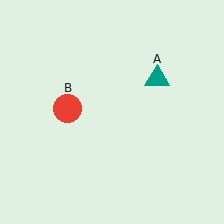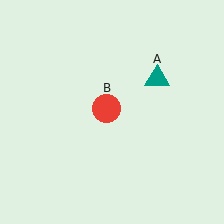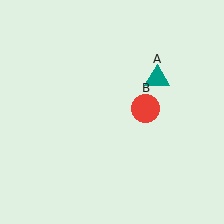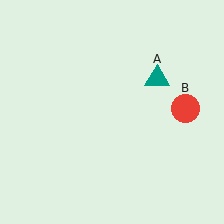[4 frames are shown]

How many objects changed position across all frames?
1 object changed position: red circle (object B).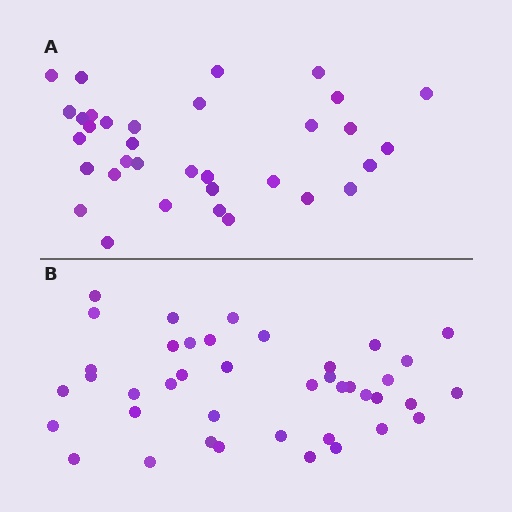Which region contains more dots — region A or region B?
Region B (the bottom region) has more dots.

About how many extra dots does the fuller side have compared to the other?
Region B has roughly 8 or so more dots than region A.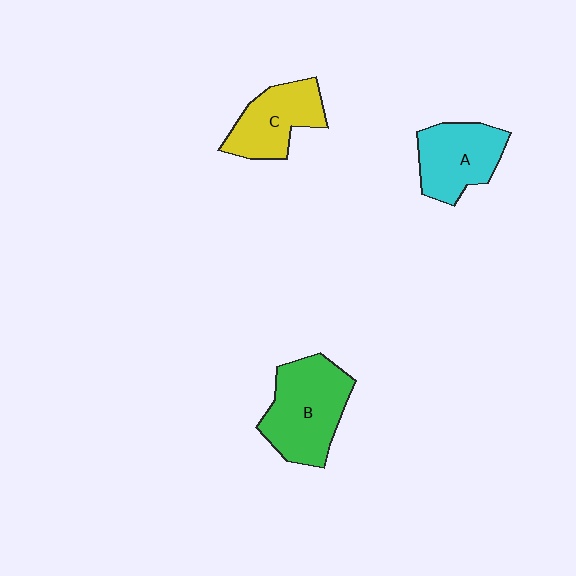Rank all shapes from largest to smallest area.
From largest to smallest: B (green), A (cyan), C (yellow).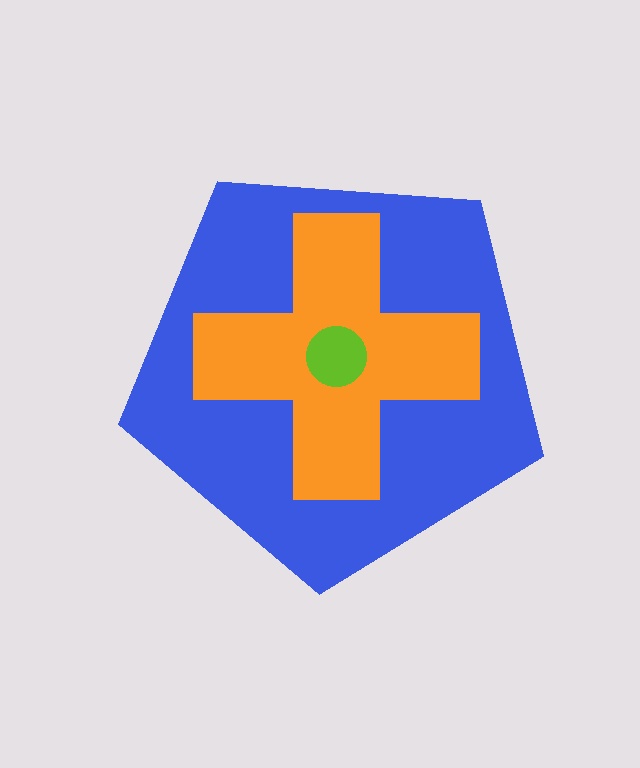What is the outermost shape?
The blue pentagon.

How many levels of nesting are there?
3.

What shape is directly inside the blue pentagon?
The orange cross.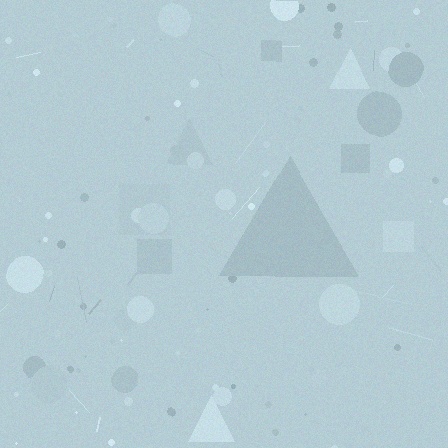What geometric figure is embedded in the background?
A triangle is embedded in the background.